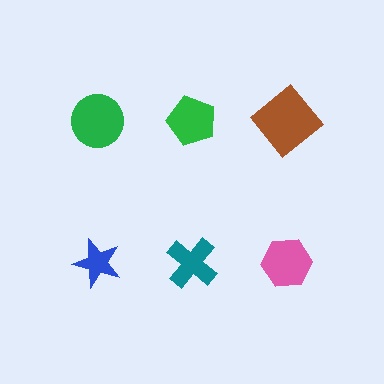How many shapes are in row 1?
3 shapes.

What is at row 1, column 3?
A brown diamond.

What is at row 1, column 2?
A green pentagon.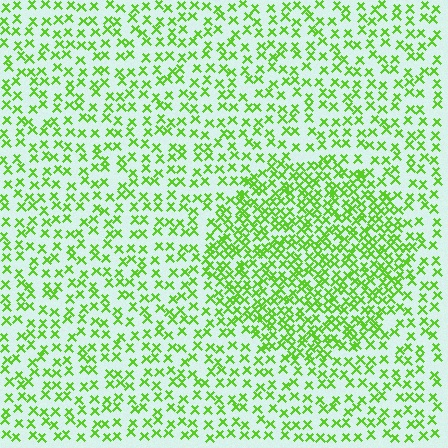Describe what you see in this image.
The image contains small lime elements arranged at two different densities. A circle-shaped region is visible where the elements are more densely packed than the surrounding area.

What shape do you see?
I see a circle.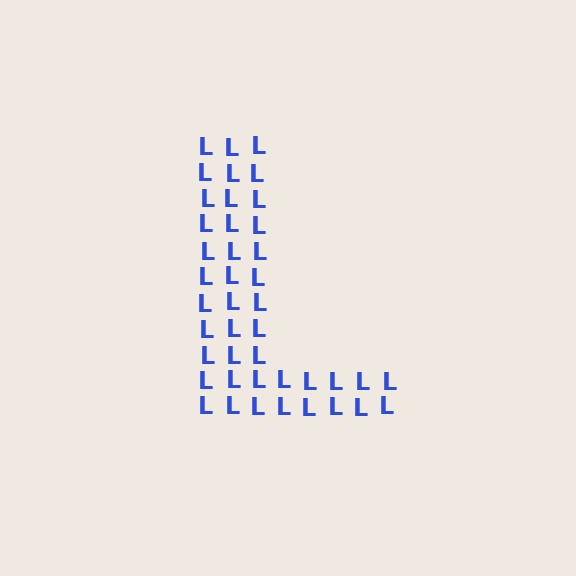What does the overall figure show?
The overall figure shows the letter L.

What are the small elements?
The small elements are letter L's.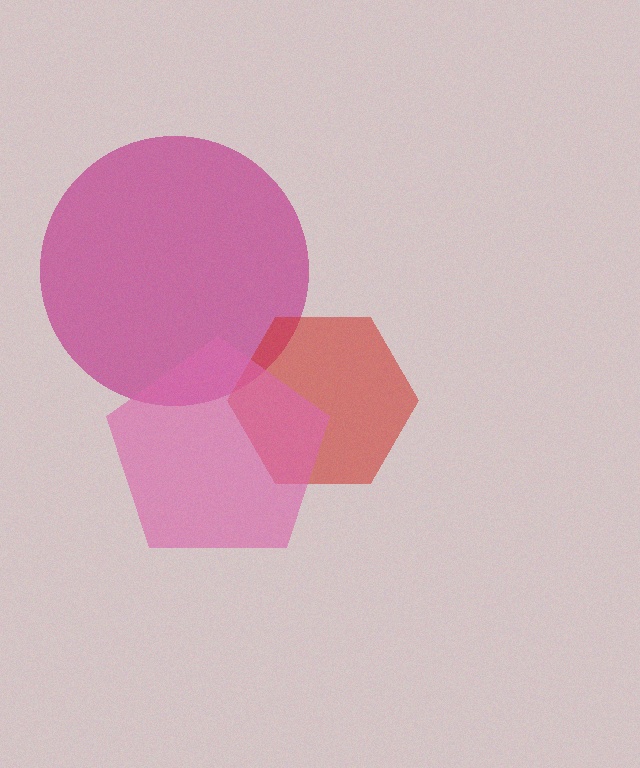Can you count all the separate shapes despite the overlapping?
Yes, there are 3 separate shapes.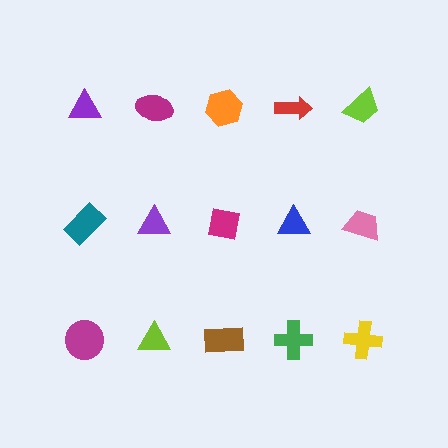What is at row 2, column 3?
A magenta square.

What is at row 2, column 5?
A pink trapezoid.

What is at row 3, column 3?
A brown rectangle.